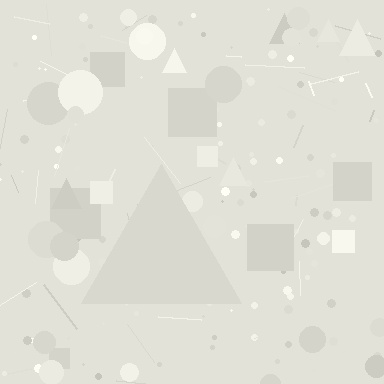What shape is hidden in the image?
A triangle is hidden in the image.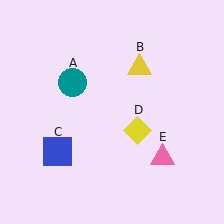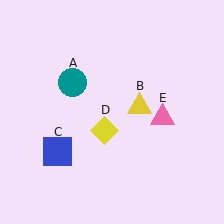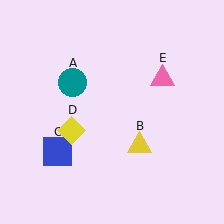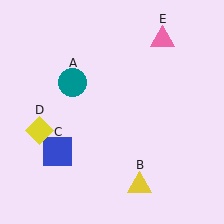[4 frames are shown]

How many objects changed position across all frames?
3 objects changed position: yellow triangle (object B), yellow diamond (object D), pink triangle (object E).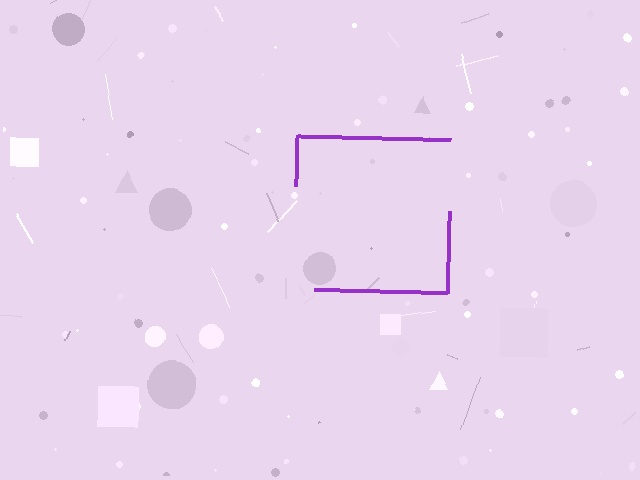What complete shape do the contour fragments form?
The contour fragments form a square.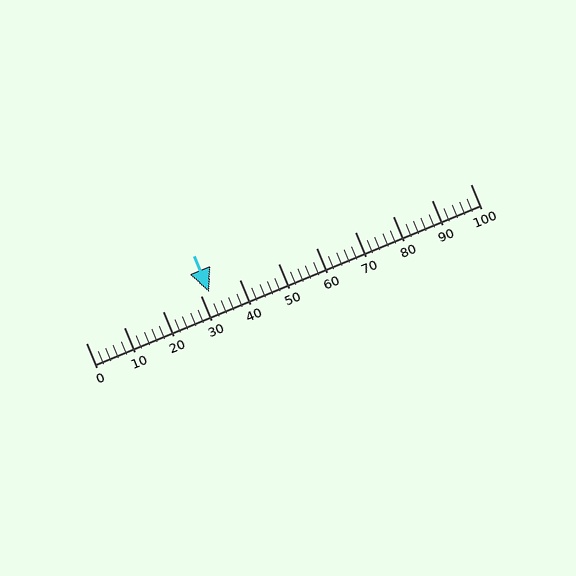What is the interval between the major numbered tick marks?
The major tick marks are spaced 10 units apart.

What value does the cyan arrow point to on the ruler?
The cyan arrow points to approximately 32.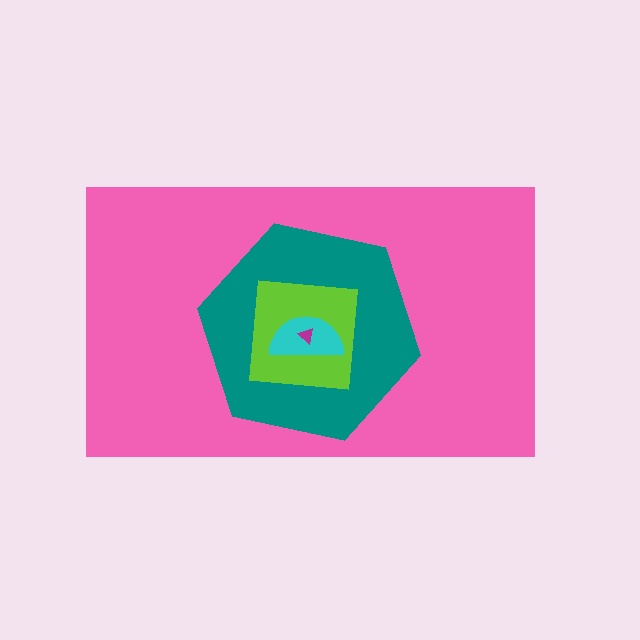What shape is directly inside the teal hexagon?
The lime square.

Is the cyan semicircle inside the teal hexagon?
Yes.